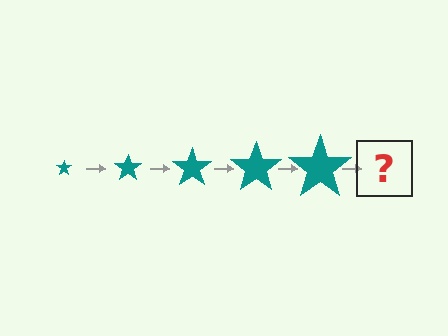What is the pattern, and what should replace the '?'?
The pattern is that the star gets progressively larger each step. The '?' should be a teal star, larger than the previous one.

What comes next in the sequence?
The next element should be a teal star, larger than the previous one.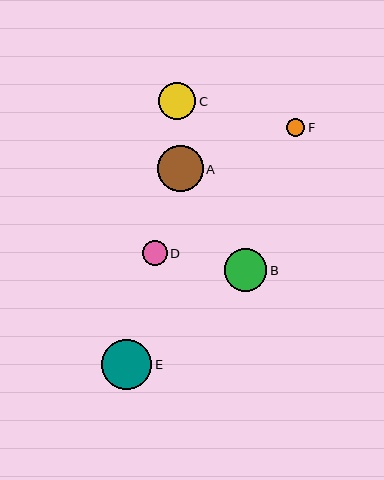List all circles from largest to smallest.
From largest to smallest: E, A, B, C, D, F.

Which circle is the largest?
Circle E is the largest with a size of approximately 50 pixels.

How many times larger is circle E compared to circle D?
Circle E is approximately 2.0 times the size of circle D.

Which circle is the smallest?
Circle F is the smallest with a size of approximately 18 pixels.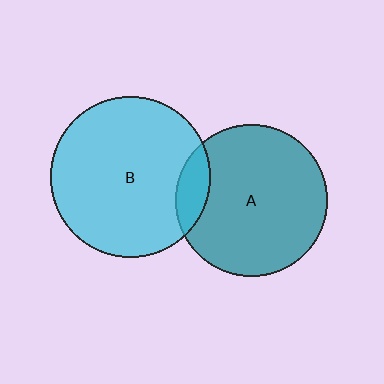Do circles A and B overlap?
Yes.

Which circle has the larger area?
Circle B (cyan).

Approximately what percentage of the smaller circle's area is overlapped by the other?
Approximately 10%.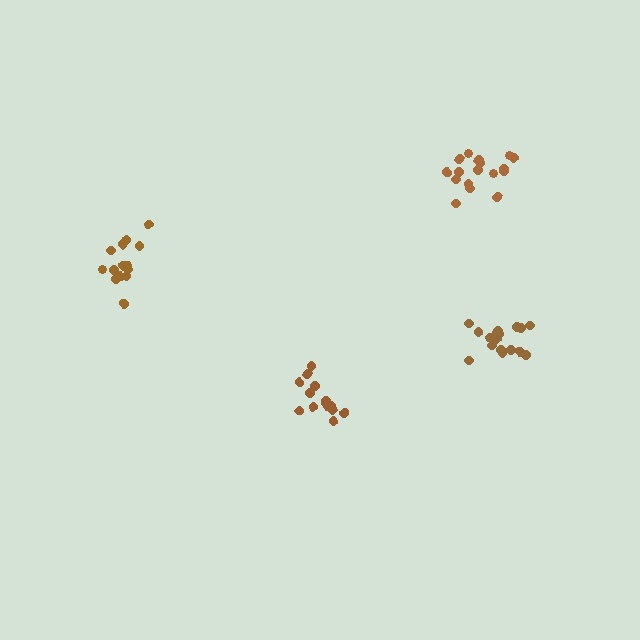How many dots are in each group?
Group 1: 17 dots, Group 2: 14 dots, Group 3: 17 dots, Group 4: 14 dots (62 total).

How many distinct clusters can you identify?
There are 4 distinct clusters.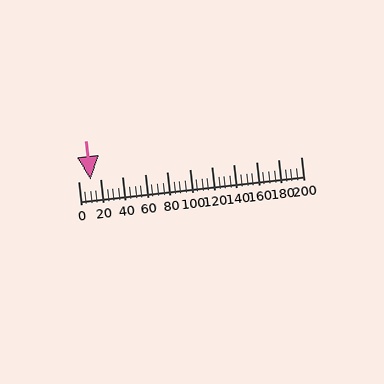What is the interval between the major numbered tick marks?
The major tick marks are spaced 20 units apart.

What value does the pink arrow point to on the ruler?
The pink arrow points to approximately 11.